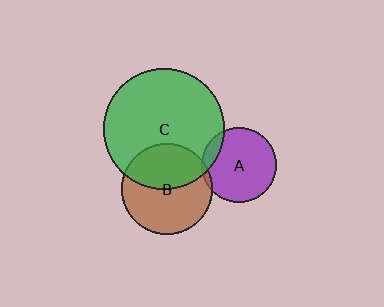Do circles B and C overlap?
Yes.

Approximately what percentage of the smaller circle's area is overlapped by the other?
Approximately 45%.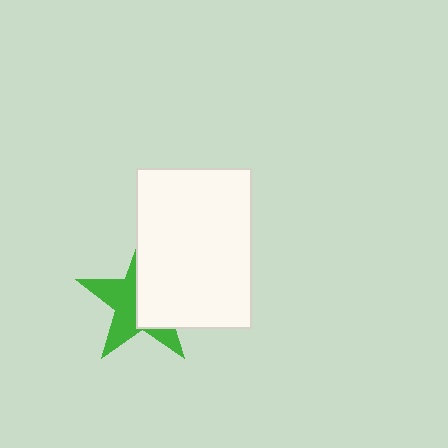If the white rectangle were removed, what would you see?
You would see the complete green star.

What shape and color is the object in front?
The object in front is a white rectangle.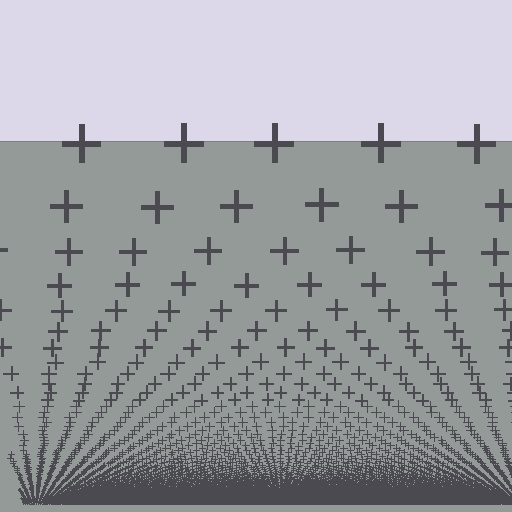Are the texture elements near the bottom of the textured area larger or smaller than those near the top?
Smaller. The gradient is inverted — elements near the bottom are smaller and denser.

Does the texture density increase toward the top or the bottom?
Density increases toward the bottom.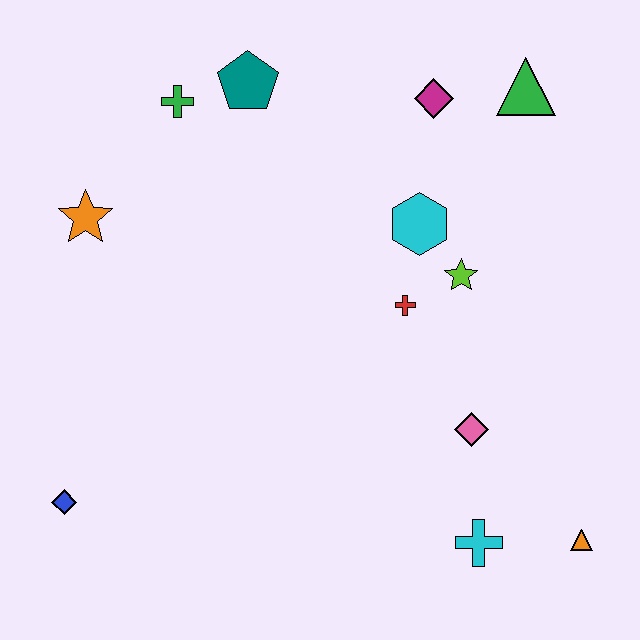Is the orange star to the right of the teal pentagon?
No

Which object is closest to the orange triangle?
The cyan cross is closest to the orange triangle.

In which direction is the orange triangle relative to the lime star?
The orange triangle is below the lime star.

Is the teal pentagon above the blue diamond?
Yes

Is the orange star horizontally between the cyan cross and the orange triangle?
No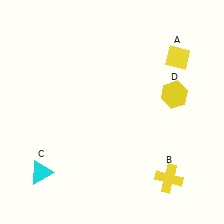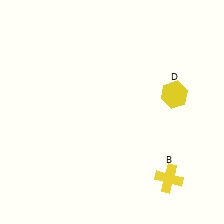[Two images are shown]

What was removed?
The yellow diamond (A), the cyan triangle (C) were removed in Image 2.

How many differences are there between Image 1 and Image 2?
There are 2 differences between the two images.